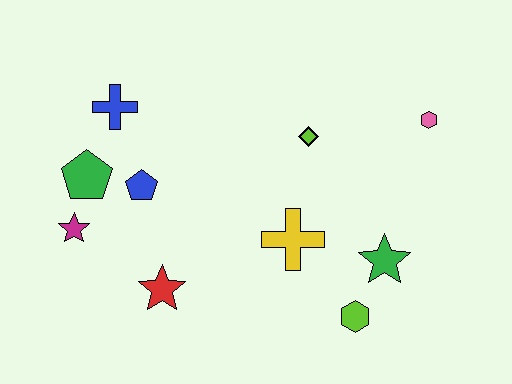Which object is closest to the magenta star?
The green pentagon is closest to the magenta star.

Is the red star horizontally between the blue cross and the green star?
Yes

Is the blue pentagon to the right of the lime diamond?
No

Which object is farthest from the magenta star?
The pink hexagon is farthest from the magenta star.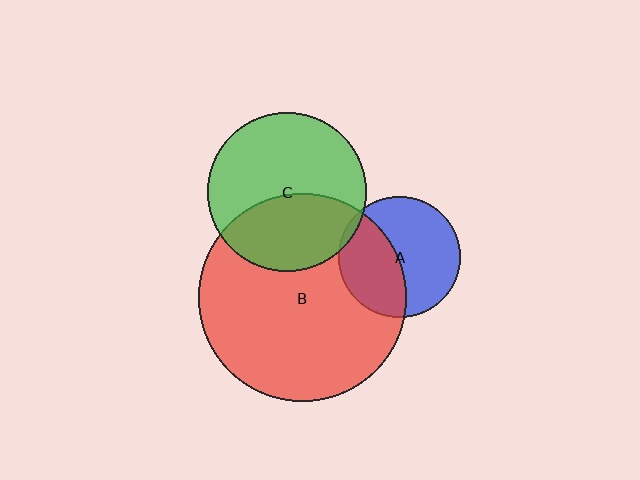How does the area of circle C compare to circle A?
Approximately 1.7 times.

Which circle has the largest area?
Circle B (red).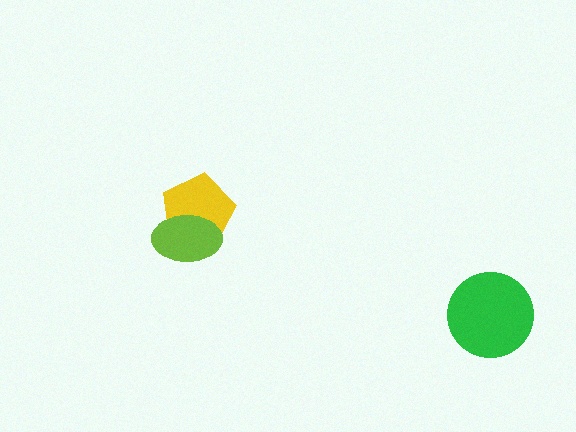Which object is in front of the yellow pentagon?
The lime ellipse is in front of the yellow pentagon.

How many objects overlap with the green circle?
0 objects overlap with the green circle.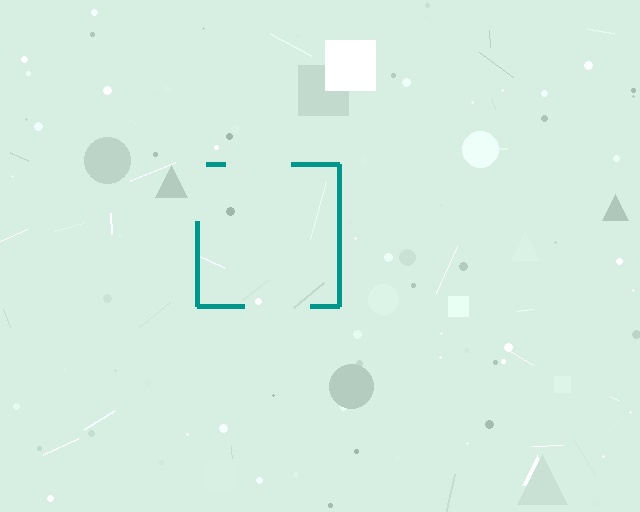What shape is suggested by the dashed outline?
The dashed outline suggests a square.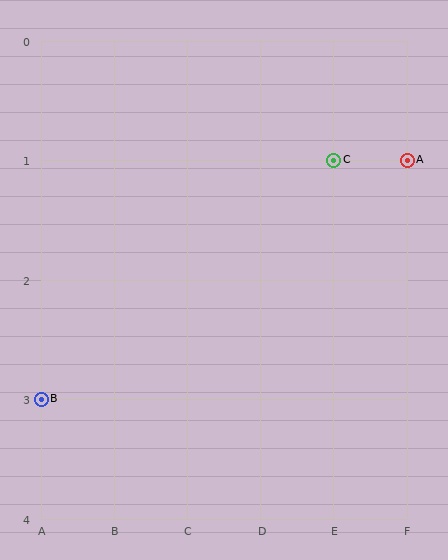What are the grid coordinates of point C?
Point C is at grid coordinates (E, 1).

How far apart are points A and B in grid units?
Points A and B are 5 columns and 2 rows apart (about 5.4 grid units diagonally).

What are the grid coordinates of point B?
Point B is at grid coordinates (A, 3).